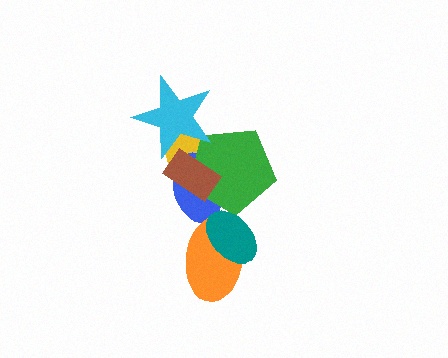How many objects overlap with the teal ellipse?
3 objects overlap with the teal ellipse.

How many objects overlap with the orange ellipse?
1 object overlaps with the orange ellipse.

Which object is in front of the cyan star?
The brown rectangle is in front of the cyan star.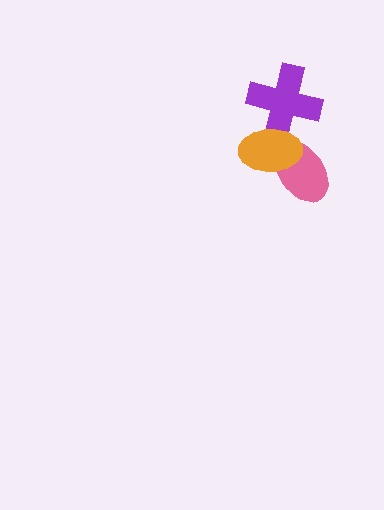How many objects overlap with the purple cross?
1 object overlaps with the purple cross.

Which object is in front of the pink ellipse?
The orange ellipse is in front of the pink ellipse.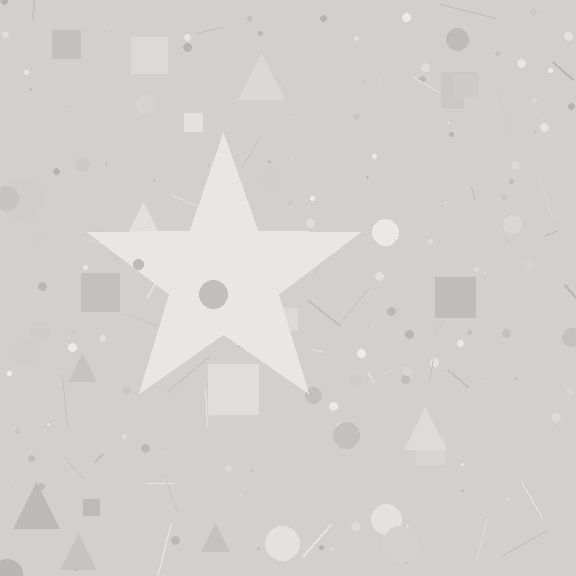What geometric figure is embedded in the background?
A star is embedded in the background.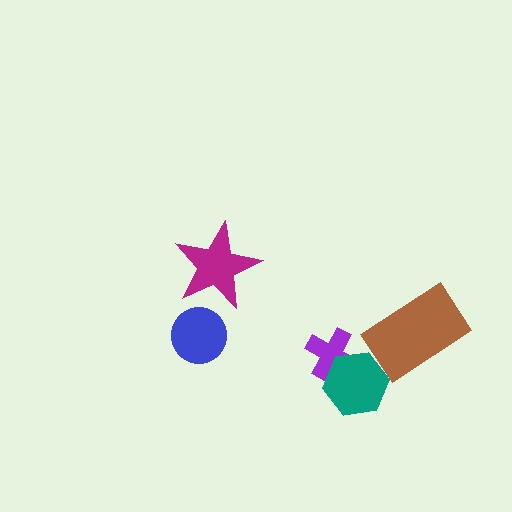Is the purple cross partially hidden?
Yes, it is partially covered by another shape.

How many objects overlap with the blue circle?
0 objects overlap with the blue circle.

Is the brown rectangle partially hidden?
No, no other shape covers it.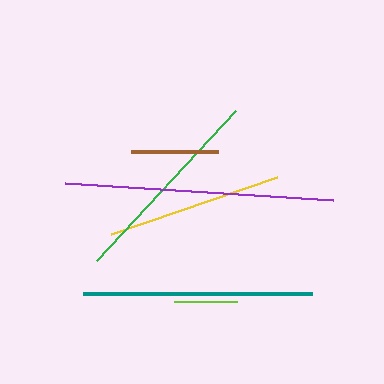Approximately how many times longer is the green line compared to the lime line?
The green line is approximately 3.3 times the length of the lime line.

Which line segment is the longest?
The purple line is the longest at approximately 268 pixels.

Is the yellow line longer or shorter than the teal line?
The teal line is longer than the yellow line.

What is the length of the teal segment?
The teal segment is approximately 229 pixels long.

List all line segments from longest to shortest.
From longest to shortest: purple, teal, green, yellow, brown, lime.